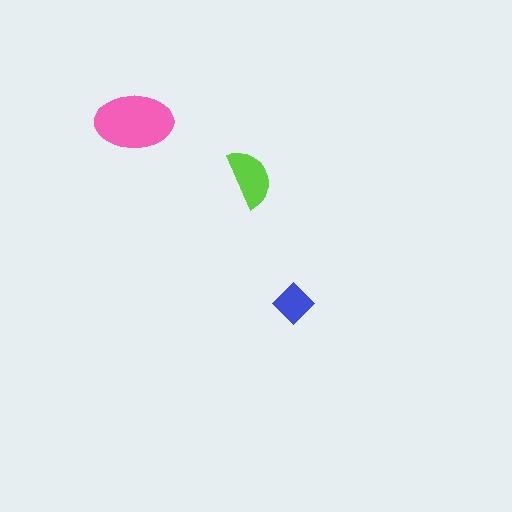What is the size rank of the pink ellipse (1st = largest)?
1st.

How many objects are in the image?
There are 3 objects in the image.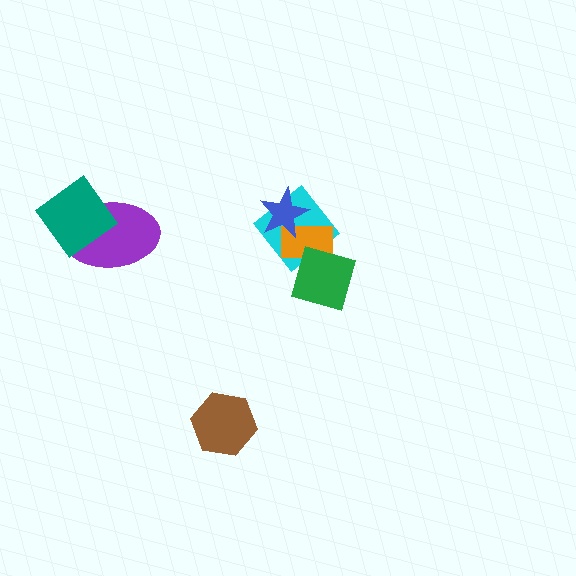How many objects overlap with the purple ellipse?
1 object overlaps with the purple ellipse.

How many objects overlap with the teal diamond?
1 object overlaps with the teal diamond.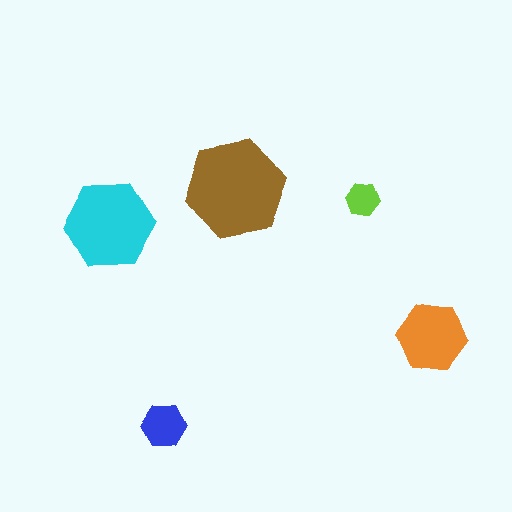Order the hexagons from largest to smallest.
the brown one, the cyan one, the orange one, the blue one, the lime one.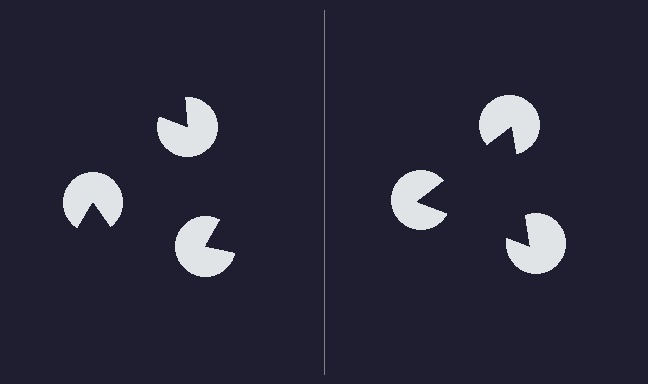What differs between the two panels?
The pac-man discs are positioned identically on both sides; only the wedge orientations differ. On the right they align to a triangle; on the left they are misaligned.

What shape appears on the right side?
An illusory triangle.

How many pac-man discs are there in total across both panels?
6 — 3 on each side.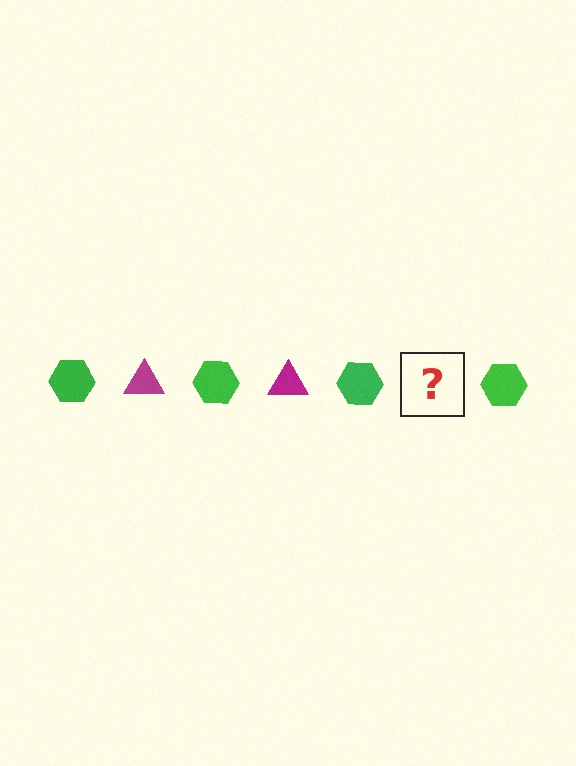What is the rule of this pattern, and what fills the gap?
The rule is that the pattern alternates between green hexagon and magenta triangle. The gap should be filled with a magenta triangle.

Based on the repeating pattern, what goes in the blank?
The blank should be a magenta triangle.